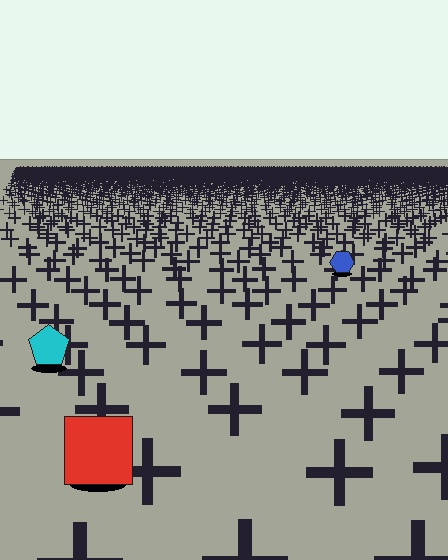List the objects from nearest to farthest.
From nearest to farthest: the red square, the cyan pentagon, the blue hexagon.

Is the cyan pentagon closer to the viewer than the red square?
No. The red square is closer — you can tell from the texture gradient: the ground texture is coarser near it.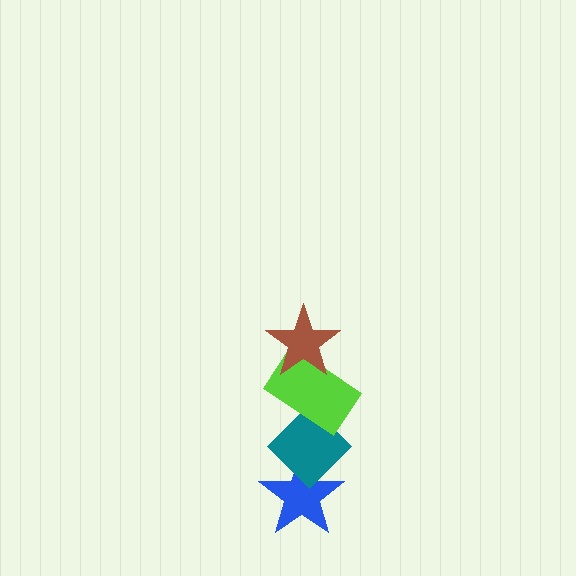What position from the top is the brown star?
The brown star is 1st from the top.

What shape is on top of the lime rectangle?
The brown star is on top of the lime rectangle.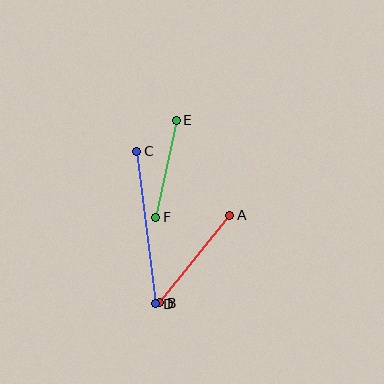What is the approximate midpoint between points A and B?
The midpoint is at approximately (195, 259) pixels.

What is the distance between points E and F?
The distance is approximately 99 pixels.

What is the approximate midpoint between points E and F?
The midpoint is at approximately (166, 169) pixels.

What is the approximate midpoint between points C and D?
The midpoint is at approximately (146, 228) pixels.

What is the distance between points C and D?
The distance is approximately 153 pixels.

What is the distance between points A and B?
The distance is approximately 112 pixels.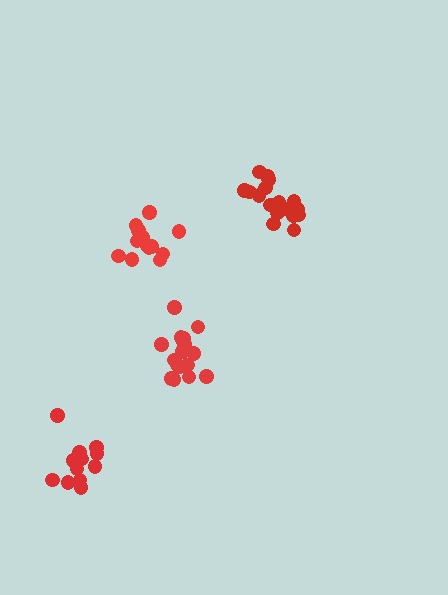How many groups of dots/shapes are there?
There are 4 groups.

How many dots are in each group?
Group 1: 17 dots, Group 2: 17 dots, Group 3: 13 dots, Group 4: 14 dots (61 total).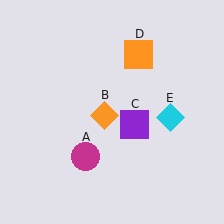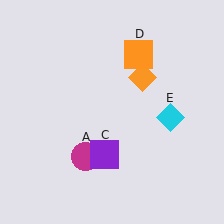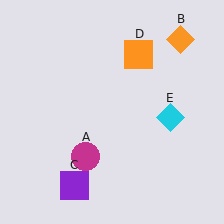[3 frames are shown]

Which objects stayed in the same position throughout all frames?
Magenta circle (object A) and orange square (object D) and cyan diamond (object E) remained stationary.